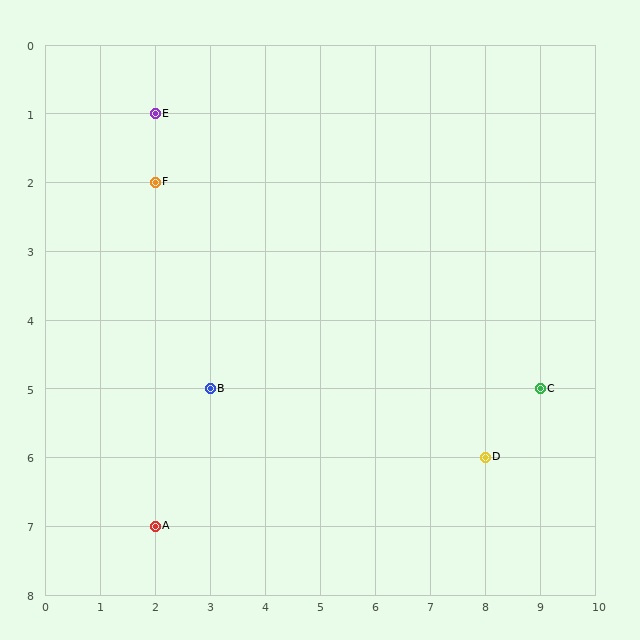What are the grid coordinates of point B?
Point B is at grid coordinates (3, 5).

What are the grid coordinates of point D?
Point D is at grid coordinates (8, 6).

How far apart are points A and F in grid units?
Points A and F are 5 rows apart.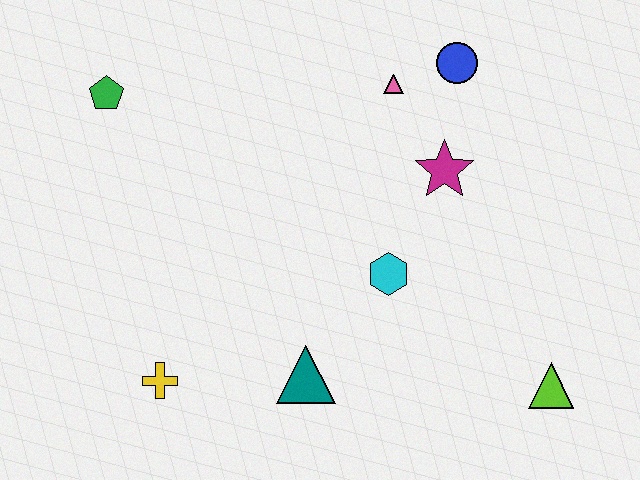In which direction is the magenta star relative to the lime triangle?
The magenta star is above the lime triangle.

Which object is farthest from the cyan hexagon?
The green pentagon is farthest from the cyan hexagon.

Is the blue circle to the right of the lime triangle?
No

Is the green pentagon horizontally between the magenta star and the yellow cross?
No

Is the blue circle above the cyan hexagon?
Yes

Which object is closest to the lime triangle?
The cyan hexagon is closest to the lime triangle.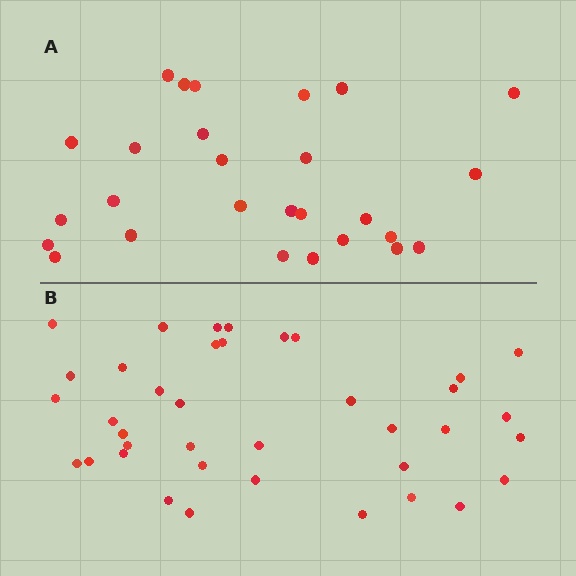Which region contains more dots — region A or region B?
Region B (the bottom region) has more dots.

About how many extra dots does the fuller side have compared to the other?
Region B has roughly 12 or so more dots than region A.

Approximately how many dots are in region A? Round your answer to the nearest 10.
About 30 dots. (The exact count is 27, which rounds to 30.)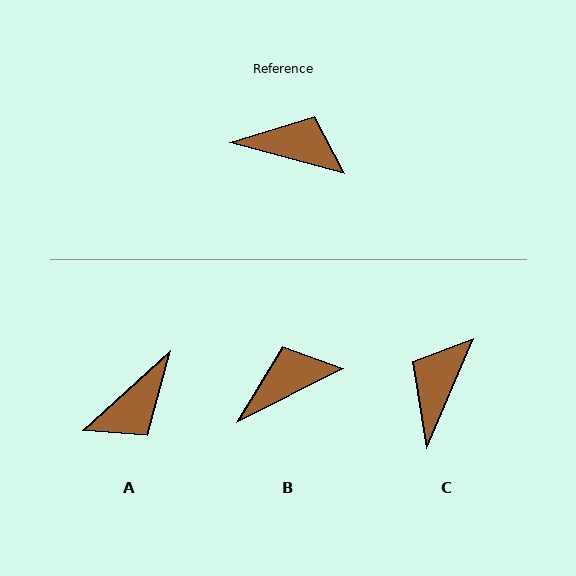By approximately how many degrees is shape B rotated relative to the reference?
Approximately 42 degrees counter-clockwise.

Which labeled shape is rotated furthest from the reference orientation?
A, about 122 degrees away.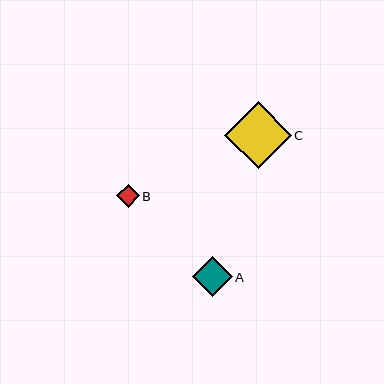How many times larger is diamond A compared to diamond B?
Diamond A is approximately 1.8 times the size of diamond B.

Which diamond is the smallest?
Diamond B is the smallest with a size of approximately 23 pixels.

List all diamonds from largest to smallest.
From largest to smallest: C, A, B.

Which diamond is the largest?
Diamond C is the largest with a size of approximately 67 pixels.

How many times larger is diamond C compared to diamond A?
Diamond C is approximately 1.7 times the size of diamond A.